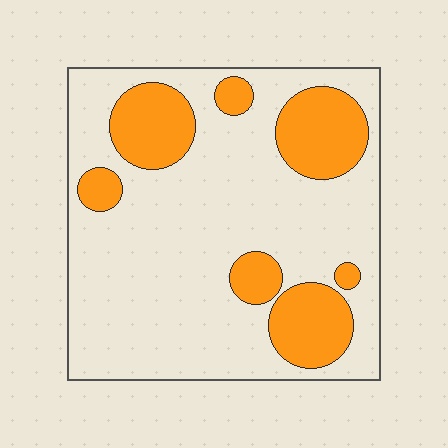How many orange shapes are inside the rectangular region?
7.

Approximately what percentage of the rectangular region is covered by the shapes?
Approximately 25%.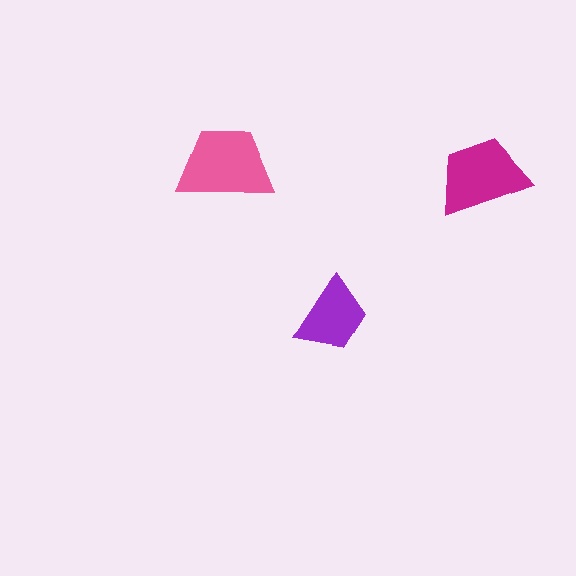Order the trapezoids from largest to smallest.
the pink one, the magenta one, the purple one.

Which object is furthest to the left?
The pink trapezoid is leftmost.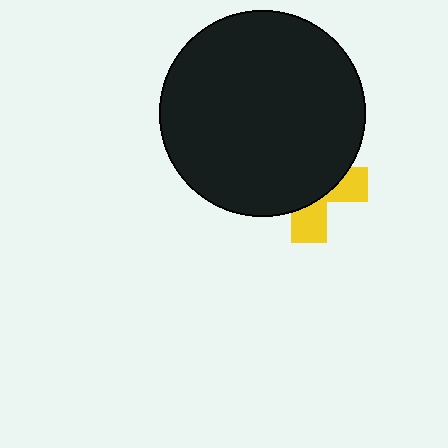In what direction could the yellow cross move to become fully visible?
The yellow cross could move down. That would shift it out from behind the black circle entirely.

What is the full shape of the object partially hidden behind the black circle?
The partially hidden object is a yellow cross.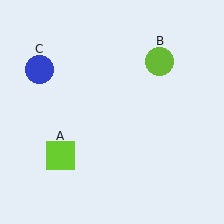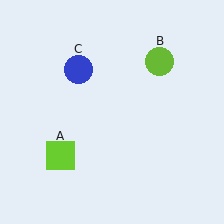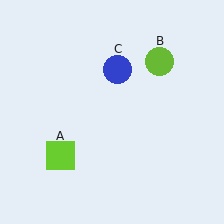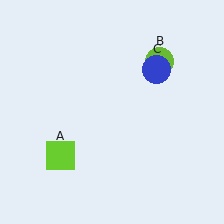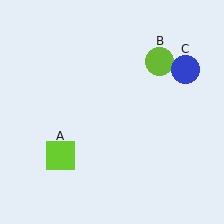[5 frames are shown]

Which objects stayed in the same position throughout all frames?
Lime square (object A) and lime circle (object B) remained stationary.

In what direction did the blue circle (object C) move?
The blue circle (object C) moved right.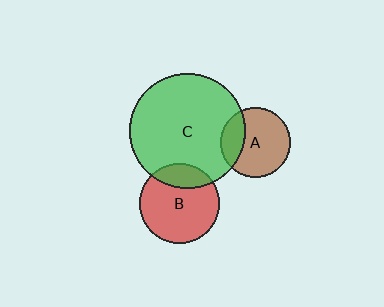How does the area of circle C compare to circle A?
Approximately 2.7 times.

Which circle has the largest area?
Circle C (green).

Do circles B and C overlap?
Yes.